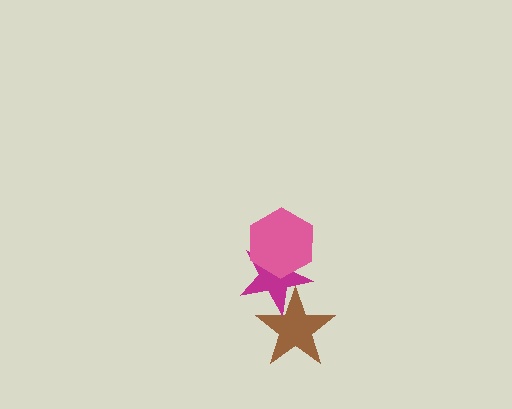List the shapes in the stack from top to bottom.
From top to bottom: the pink hexagon, the magenta star, the brown star.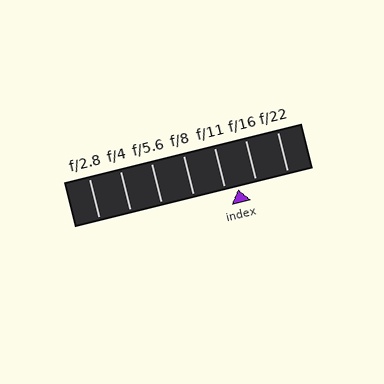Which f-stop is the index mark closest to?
The index mark is closest to f/11.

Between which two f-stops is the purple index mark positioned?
The index mark is between f/11 and f/16.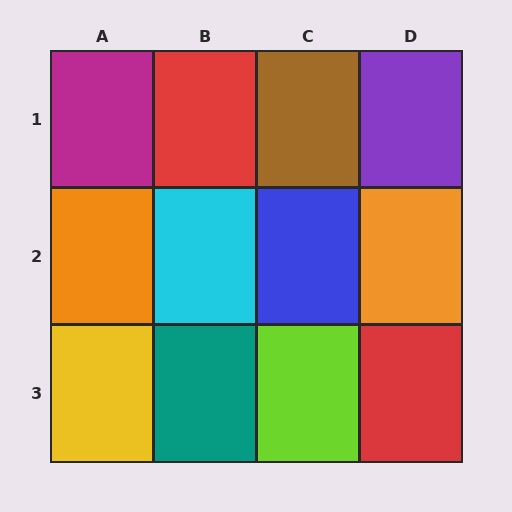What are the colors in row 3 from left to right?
Yellow, teal, lime, red.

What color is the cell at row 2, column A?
Orange.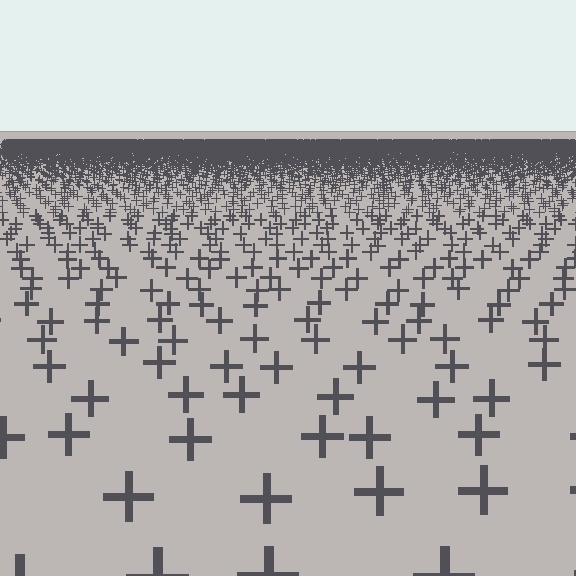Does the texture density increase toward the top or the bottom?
Density increases toward the top.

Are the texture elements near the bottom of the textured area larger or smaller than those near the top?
Larger. Near the bottom, elements are closer to the viewer and appear at a bigger on-screen size.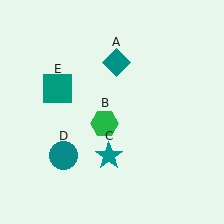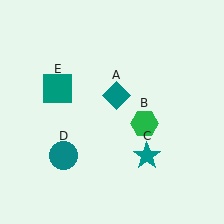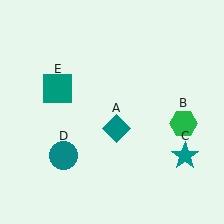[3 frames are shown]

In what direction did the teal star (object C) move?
The teal star (object C) moved right.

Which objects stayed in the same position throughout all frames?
Teal circle (object D) and teal square (object E) remained stationary.